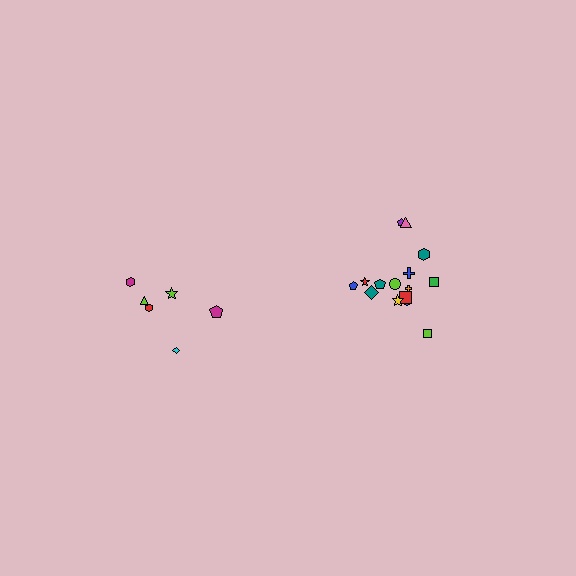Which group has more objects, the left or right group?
The right group.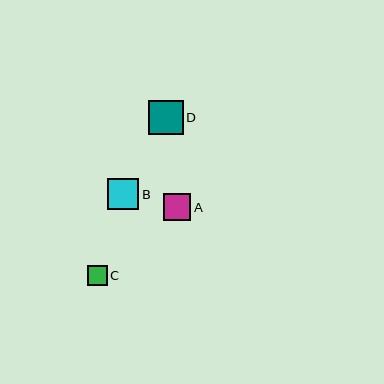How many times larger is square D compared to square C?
Square D is approximately 1.7 times the size of square C.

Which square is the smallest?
Square C is the smallest with a size of approximately 20 pixels.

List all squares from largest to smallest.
From largest to smallest: D, B, A, C.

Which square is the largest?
Square D is the largest with a size of approximately 34 pixels.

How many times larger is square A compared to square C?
Square A is approximately 1.4 times the size of square C.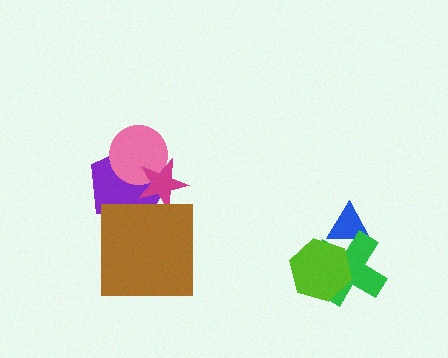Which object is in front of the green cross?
The lime hexagon is in front of the green cross.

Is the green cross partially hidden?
Yes, it is partially covered by another shape.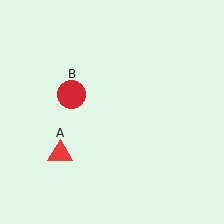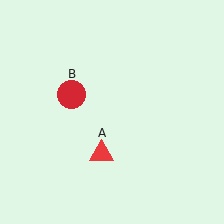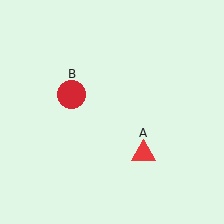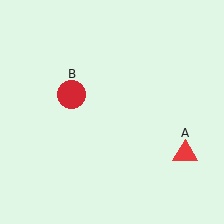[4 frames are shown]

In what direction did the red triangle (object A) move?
The red triangle (object A) moved right.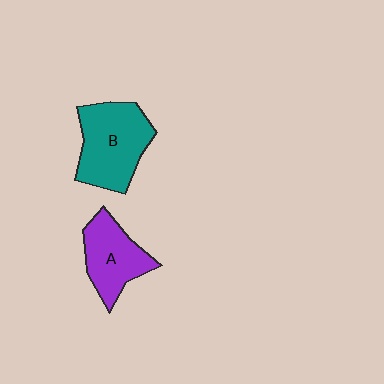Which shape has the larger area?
Shape B (teal).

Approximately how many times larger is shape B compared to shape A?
Approximately 1.3 times.